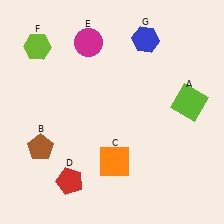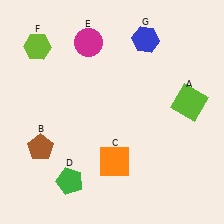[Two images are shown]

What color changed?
The pentagon (D) changed from red in Image 1 to green in Image 2.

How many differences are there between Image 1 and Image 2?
There is 1 difference between the two images.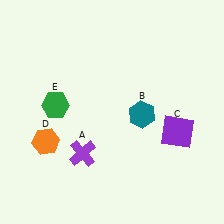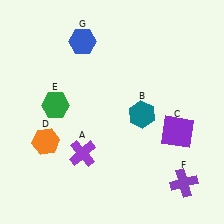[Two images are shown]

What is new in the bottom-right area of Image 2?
A purple cross (F) was added in the bottom-right area of Image 2.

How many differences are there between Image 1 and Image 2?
There are 2 differences between the two images.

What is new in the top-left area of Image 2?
A blue hexagon (G) was added in the top-left area of Image 2.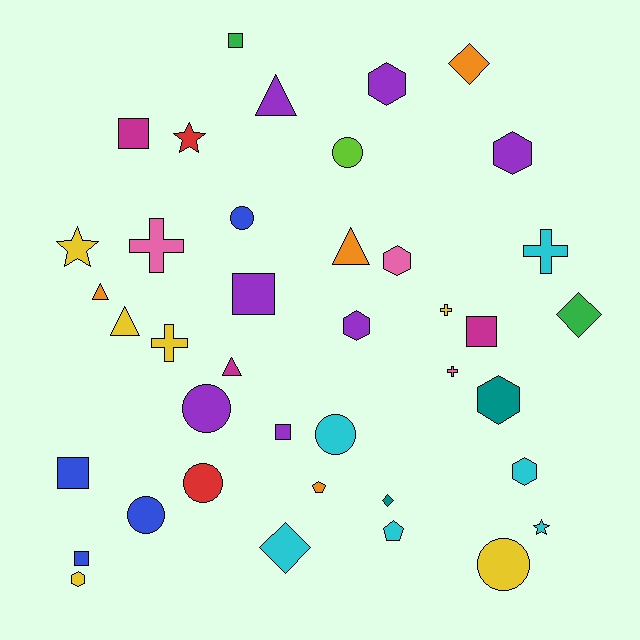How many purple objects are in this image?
There are 7 purple objects.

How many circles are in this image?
There are 7 circles.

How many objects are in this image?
There are 40 objects.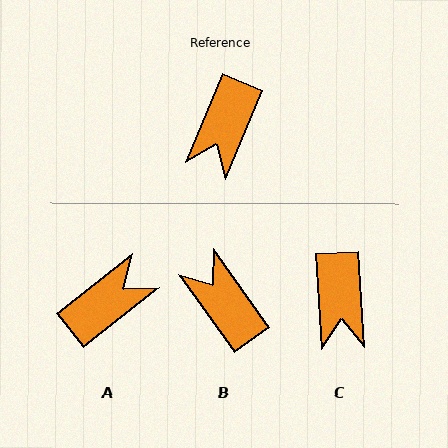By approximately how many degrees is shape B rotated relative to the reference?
Approximately 122 degrees clockwise.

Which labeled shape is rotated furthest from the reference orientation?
A, about 151 degrees away.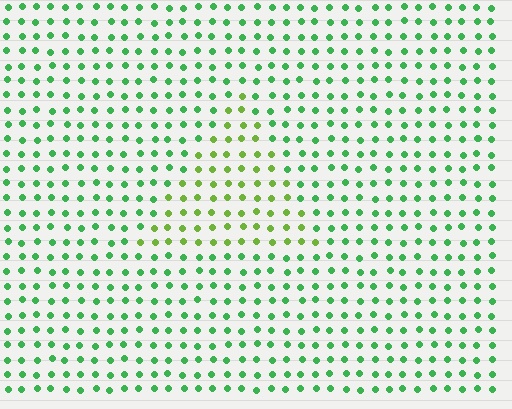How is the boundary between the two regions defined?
The boundary is defined purely by a slight shift in hue (about 37 degrees). Spacing, size, and orientation are identical on both sides.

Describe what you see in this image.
The image is filled with small green elements in a uniform arrangement. A triangle-shaped region is visible where the elements are tinted to a slightly different hue, forming a subtle color boundary.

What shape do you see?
I see a triangle.